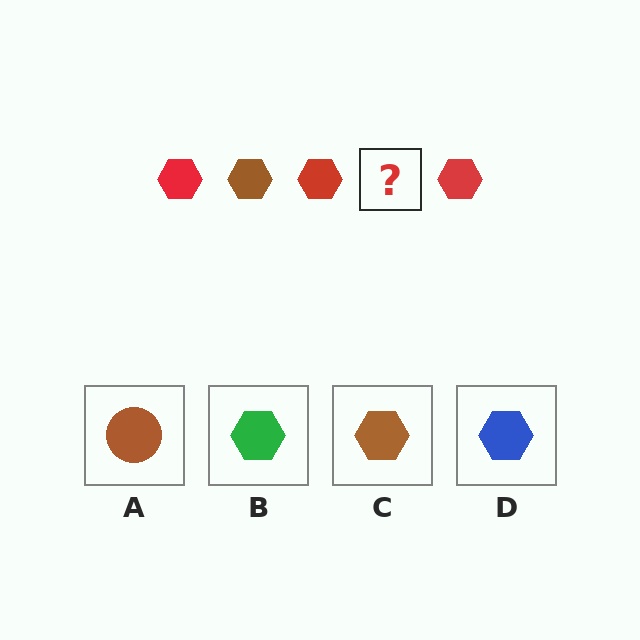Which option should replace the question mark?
Option C.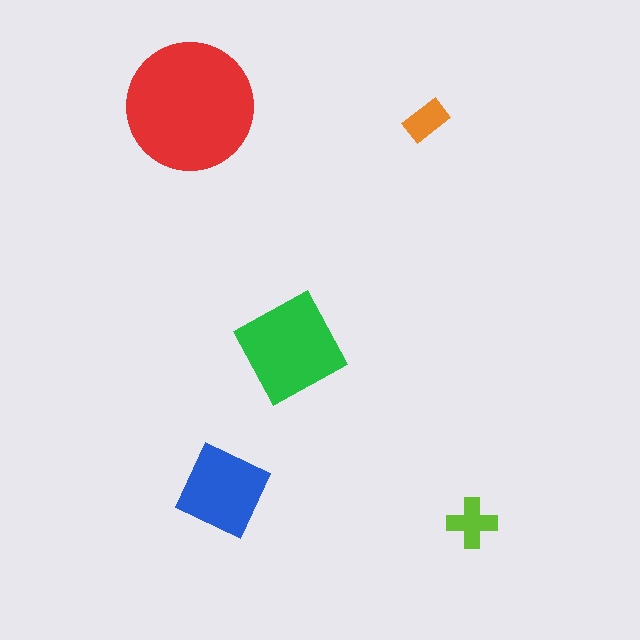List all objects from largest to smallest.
The red circle, the green diamond, the blue square, the lime cross, the orange rectangle.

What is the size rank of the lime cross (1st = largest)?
4th.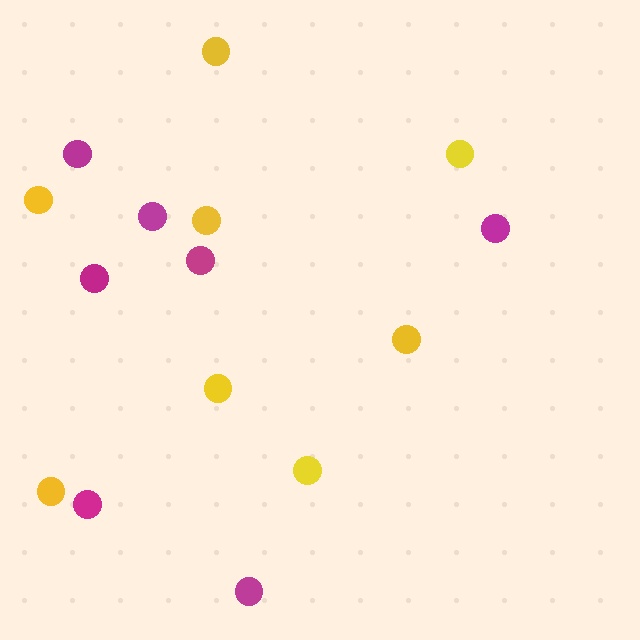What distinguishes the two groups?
There are 2 groups: one group of magenta circles (7) and one group of yellow circles (8).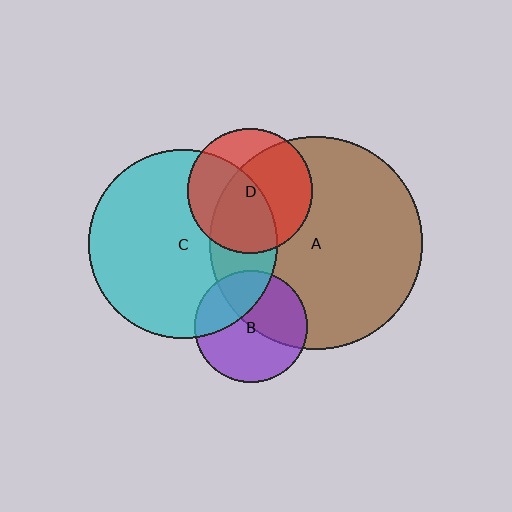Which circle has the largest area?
Circle A (brown).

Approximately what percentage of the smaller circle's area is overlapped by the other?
Approximately 65%.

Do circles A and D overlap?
Yes.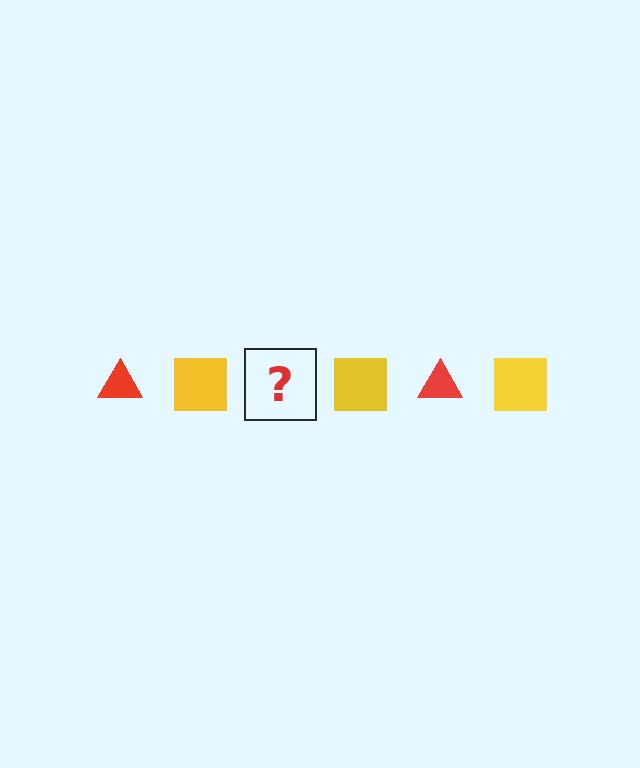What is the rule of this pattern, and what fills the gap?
The rule is that the pattern alternates between red triangle and yellow square. The gap should be filled with a red triangle.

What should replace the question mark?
The question mark should be replaced with a red triangle.